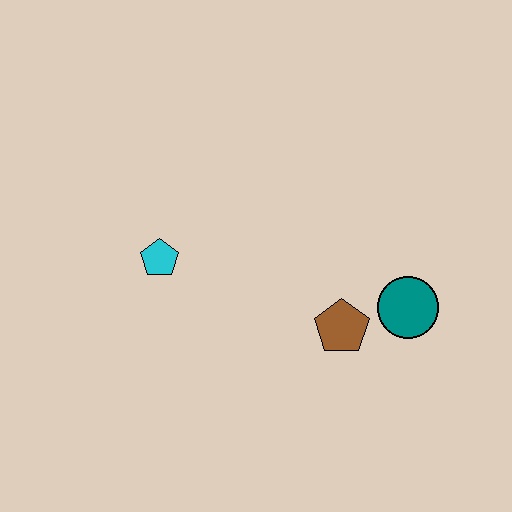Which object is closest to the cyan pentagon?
The brown pentagon is closest to the cyan pentagon.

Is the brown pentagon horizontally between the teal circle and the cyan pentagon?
Yes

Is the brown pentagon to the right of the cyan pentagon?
Yes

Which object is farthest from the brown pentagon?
The cyan pentagon is farthest from the brown pentagon.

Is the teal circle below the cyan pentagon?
Yes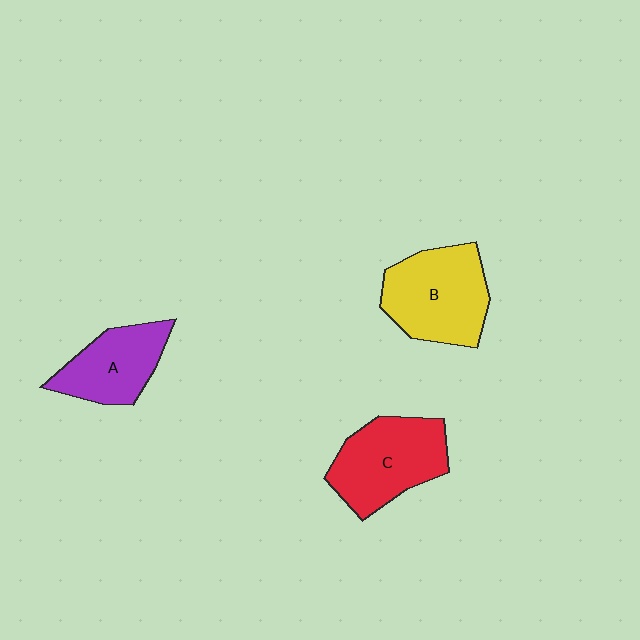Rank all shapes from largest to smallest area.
From largest to smallest: B (yellow), C (red), A (purple).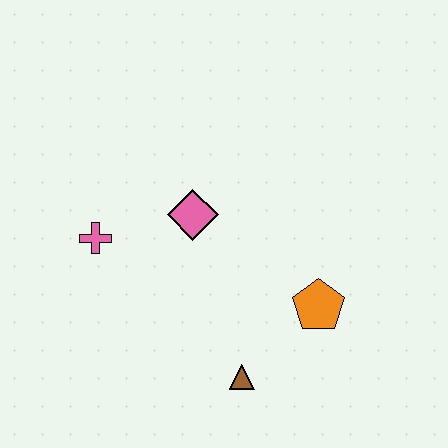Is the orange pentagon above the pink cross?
No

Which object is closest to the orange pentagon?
The brown triangle is closest to the orange pentagon.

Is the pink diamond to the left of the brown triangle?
Yes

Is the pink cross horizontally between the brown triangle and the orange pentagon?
No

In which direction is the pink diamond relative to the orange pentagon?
The pink diamond is to the left of the orange pentagon.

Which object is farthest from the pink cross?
The orange pentagon is farthest from the pink cross.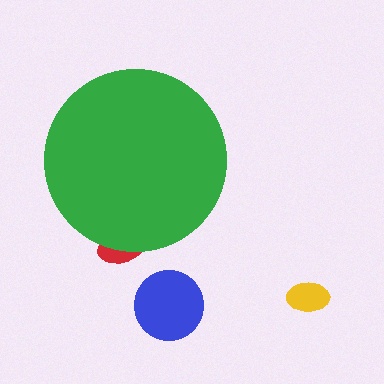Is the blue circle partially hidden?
No, the blue circle is fully visible.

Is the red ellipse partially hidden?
Yes, the red ellipse is partially hidden behind the green circle.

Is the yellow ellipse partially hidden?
No, the yellow ellipse is fully visible.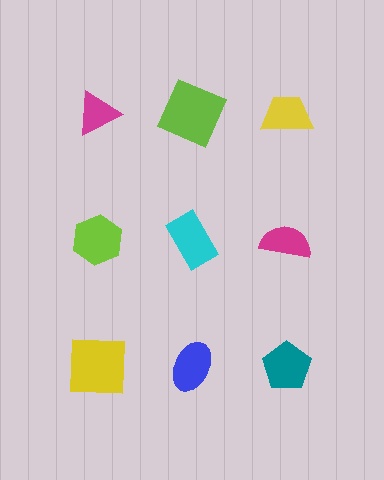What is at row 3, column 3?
A teal pentagon.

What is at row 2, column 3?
A magenta semicircle.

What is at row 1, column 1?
A magenta triangle.